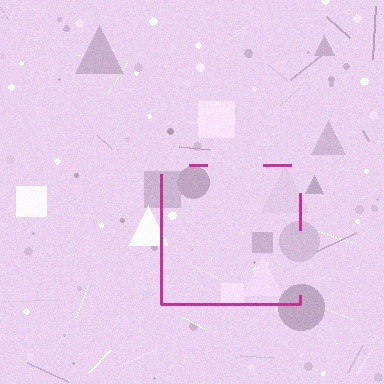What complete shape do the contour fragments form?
The contour fragments form a square.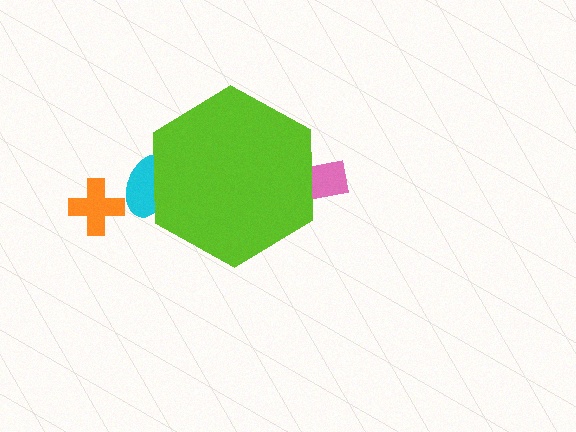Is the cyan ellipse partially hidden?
Yes, the cyan ellipse is partially hidden behind the lime hexagon.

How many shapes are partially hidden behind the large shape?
2 shapes are partially hidden.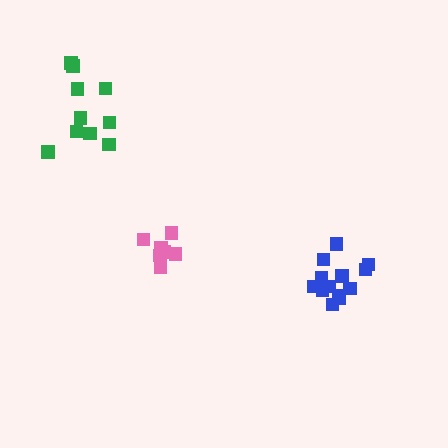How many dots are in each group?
Group 1: 8 dots, Group 2: 10 dots, Group 3: 13 dots (31 total).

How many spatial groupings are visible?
There are 3 spatial groupings.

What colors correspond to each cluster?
The clusters are colored: pink, green, blue.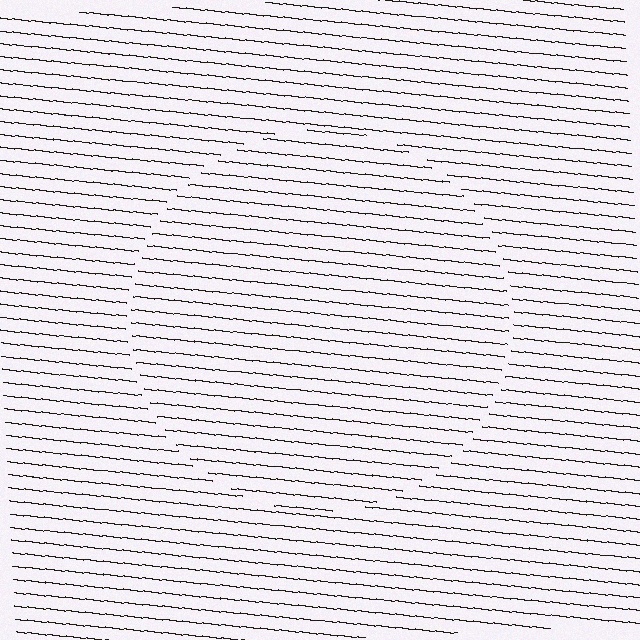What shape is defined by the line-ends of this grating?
An illusory circle. The interior of the shape contains the same grating, shifted by half a period — the contour is defined by the phase discontinuity where line-ends from the inner and outer gratings abut.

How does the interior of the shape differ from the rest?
The interior of the shape contains the same grating, shifted by half a period — the contour is defined by the phase discontinuity where line-ends from the inner and outer gratings abut.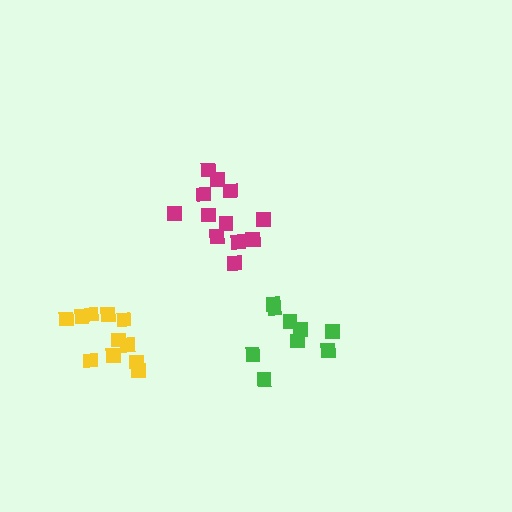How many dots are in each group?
Group 1: 12 dots, Group 2: 9 dots, Group 3: 11 dots (32 total).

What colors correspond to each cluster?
The clusters are colored: magenta, green, yellow.